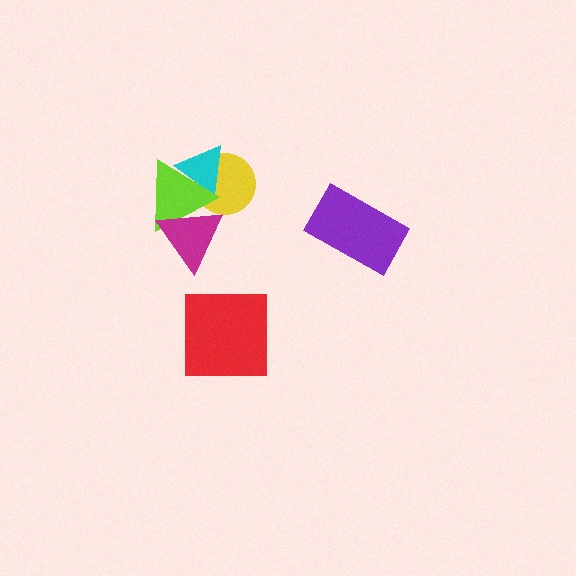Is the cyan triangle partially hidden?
Yes, it is partially covered by another shape.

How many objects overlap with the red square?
0 objects overlap with the red square.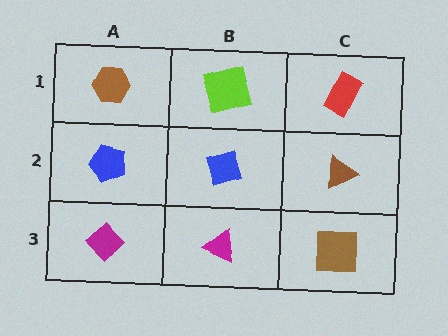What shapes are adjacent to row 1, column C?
A brown triangle (row 2, column C), a lime square (row 1, column B).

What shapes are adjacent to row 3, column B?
A blue diamond (row 2, column B), a magenta diamond (row 3, column A), a brown square (row 3, column C).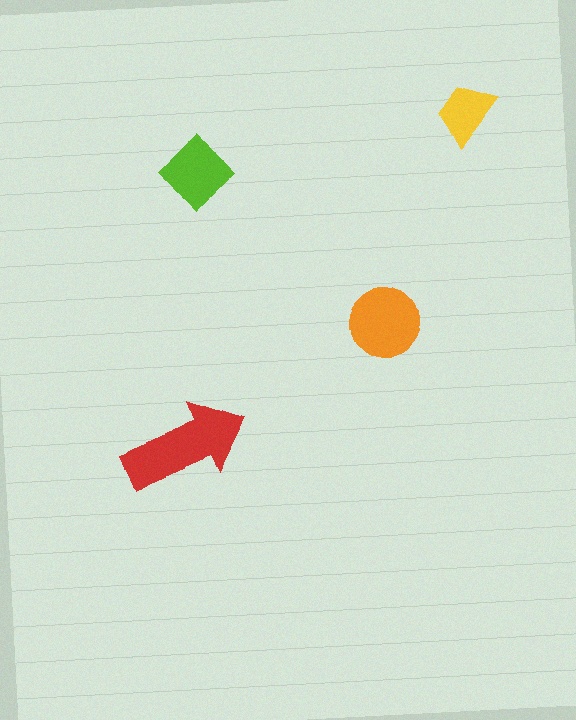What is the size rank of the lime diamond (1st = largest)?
3rd.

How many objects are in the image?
There are 4 objects in the image.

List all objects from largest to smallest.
The red arrow, the orange circle, the lime diamond, the yellow trapezoid.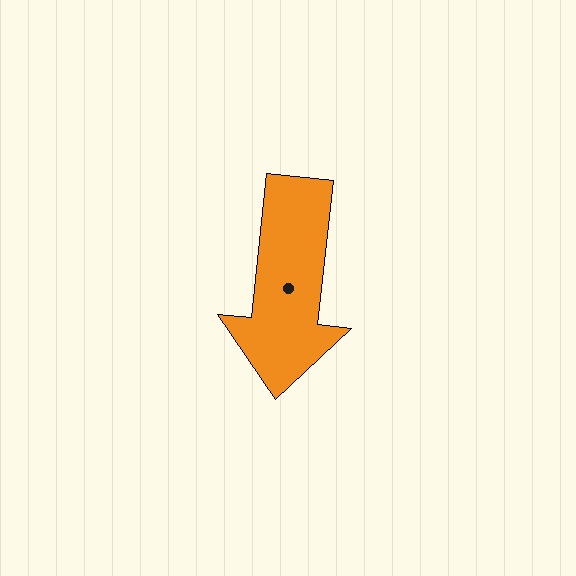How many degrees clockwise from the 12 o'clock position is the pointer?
Approximately 186 degrees.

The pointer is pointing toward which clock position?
Roughly 6 o'clock.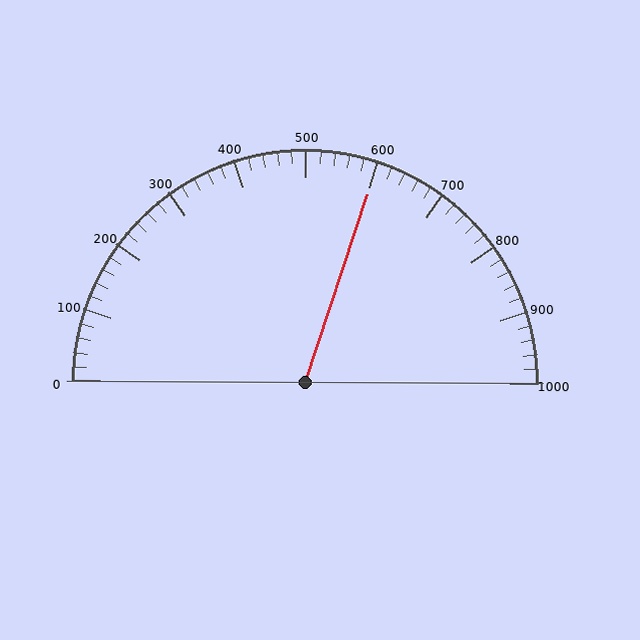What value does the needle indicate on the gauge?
The needle indicates approximately 600.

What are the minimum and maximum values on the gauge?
The gauge ranges from 0 to 1000.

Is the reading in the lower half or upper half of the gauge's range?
The reading is in the upper half of the range (0 to 1000).